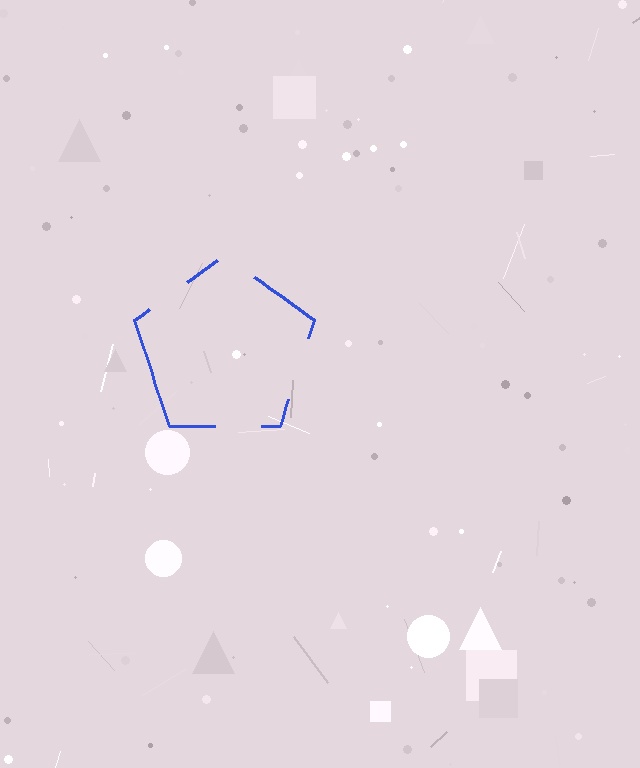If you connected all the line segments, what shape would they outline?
They would outline a pentagon.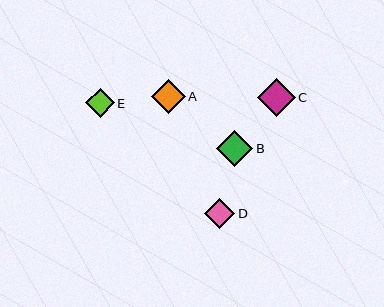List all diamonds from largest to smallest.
From largest to smallest: C, B, A, D, E.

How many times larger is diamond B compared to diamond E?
Diamond B is approximately 1.3 times the size of diamond E.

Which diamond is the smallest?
Diamond E is the smallest with a size of approximately 29 pixels.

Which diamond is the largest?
Diamond C is the largest with a size of approximately 38 pixels.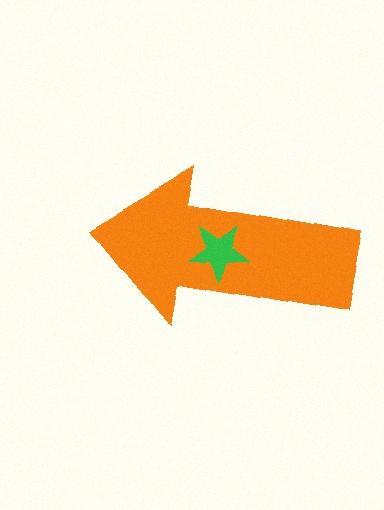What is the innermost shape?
The green star.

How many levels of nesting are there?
2.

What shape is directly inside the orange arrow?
The green star.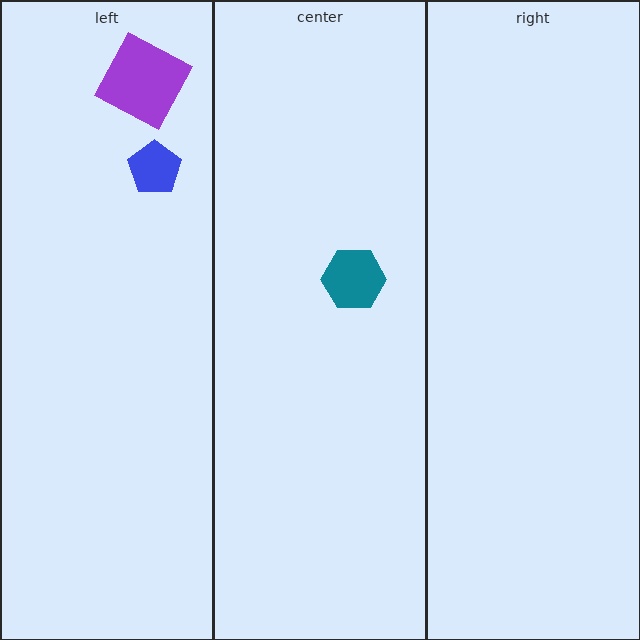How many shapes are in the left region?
2.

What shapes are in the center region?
The teal hexagon.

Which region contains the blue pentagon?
The left region.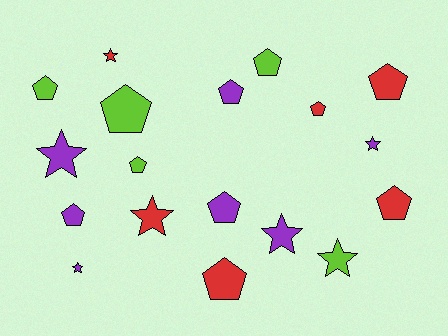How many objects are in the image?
There are 18 objects.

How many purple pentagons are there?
There are 3 purple pentagons.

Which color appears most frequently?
Purple, with 7 objects.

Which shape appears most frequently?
Pentagon, with 11 objects.